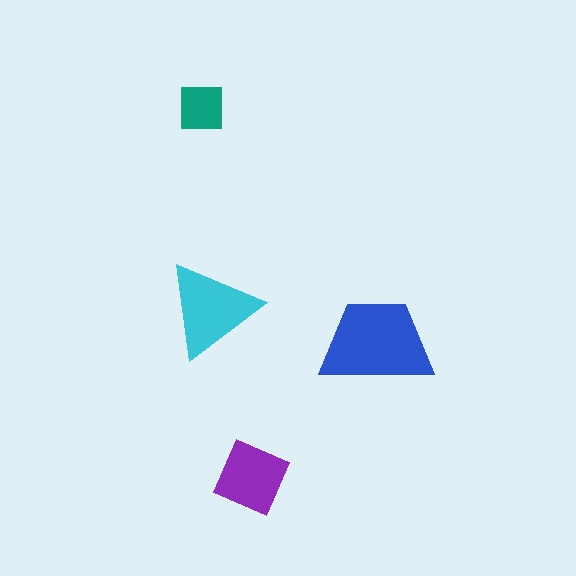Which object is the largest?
The blue trapezoid.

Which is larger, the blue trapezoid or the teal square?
The blue trapezoid.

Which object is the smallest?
The teal square.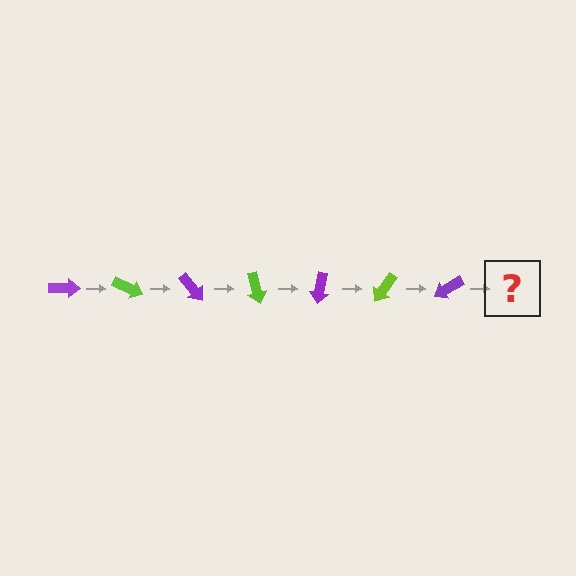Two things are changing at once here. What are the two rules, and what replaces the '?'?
The two rules are that it rotates 25 degrees each step and the color cycles through purple and lime. The '?' should be a lime arrow, rotated 175 degrees from the start.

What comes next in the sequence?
The next element should be a lime arrow, rotated 175 degrees from the start.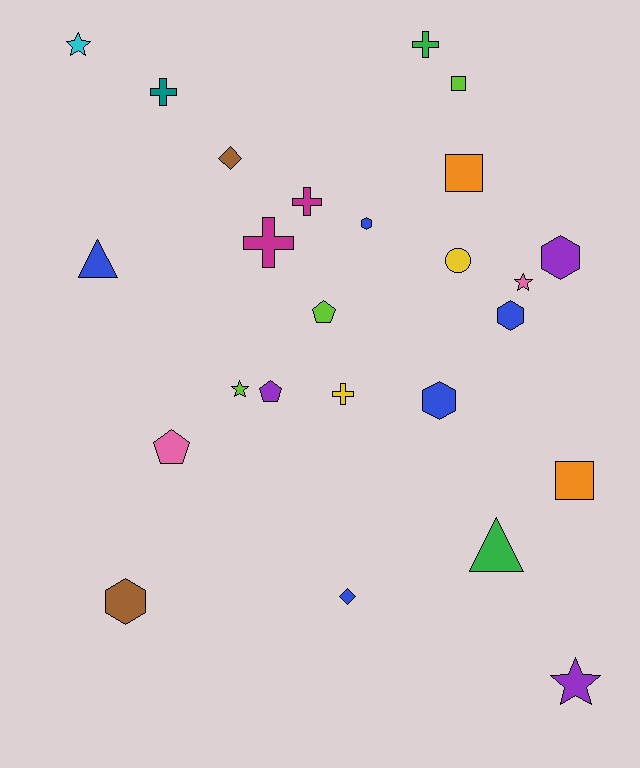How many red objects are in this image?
There are no red objects.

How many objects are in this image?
There are 25 objects.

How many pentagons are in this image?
There are 3 pentagons.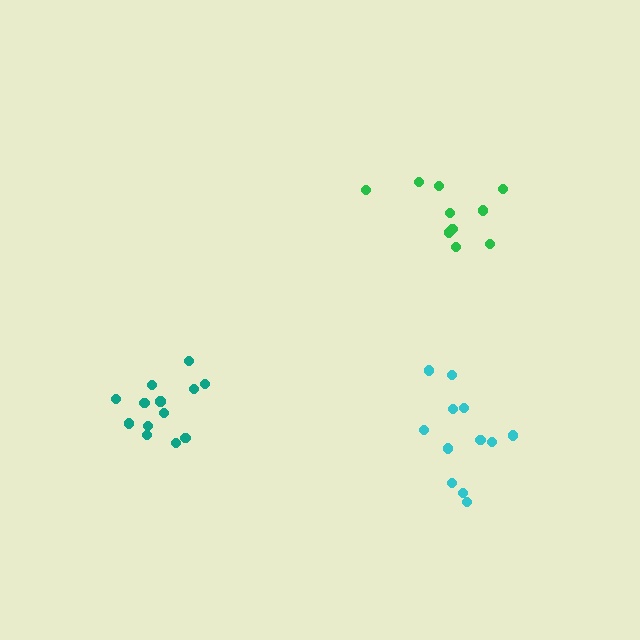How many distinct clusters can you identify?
There are 3 distinct clusters.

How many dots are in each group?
Group 1: 13 dots, Group 2: 12 dots, Group 3: 10 dots (35 total).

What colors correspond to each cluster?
The clusters are colored: teal, cyan, green.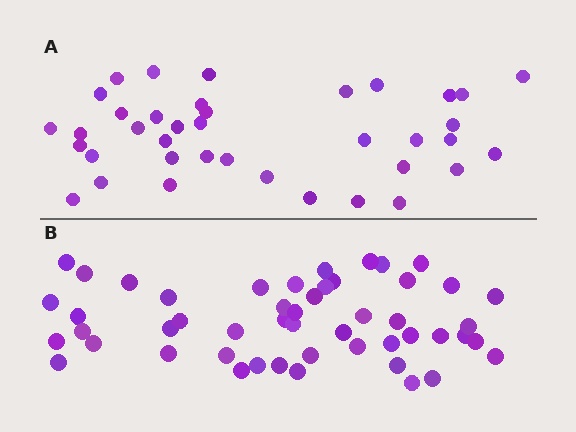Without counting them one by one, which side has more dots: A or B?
Region B (the bottom region) has more dots.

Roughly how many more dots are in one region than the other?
Region B has roughly 12 or so more dots than region A.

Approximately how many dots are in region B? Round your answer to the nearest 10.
About 50 dots.